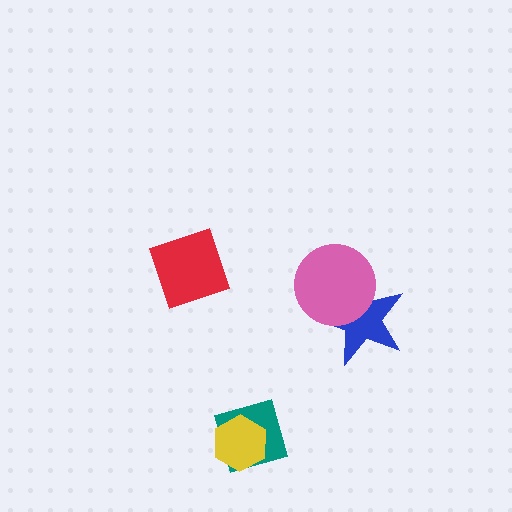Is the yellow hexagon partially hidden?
No, no other shape covers it.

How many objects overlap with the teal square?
1 object overlaps with the teal square.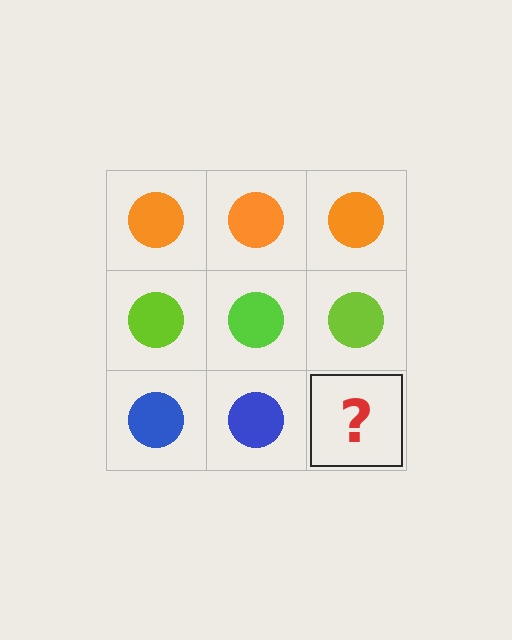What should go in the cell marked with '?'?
The missing cell should contain a blue circle.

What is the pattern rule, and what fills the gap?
The rule is that each row has a consistent color. The gap should be filled with a blue circle.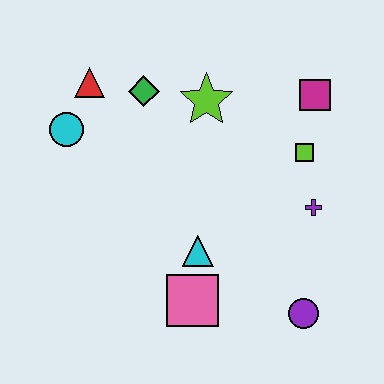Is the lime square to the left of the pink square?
No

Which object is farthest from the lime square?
The cyan circle is farthest from the lime square.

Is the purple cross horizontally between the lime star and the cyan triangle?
No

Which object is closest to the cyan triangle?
The pink square is closest to the cyan triangle.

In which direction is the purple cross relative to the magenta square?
The purple cross is below the magenta square.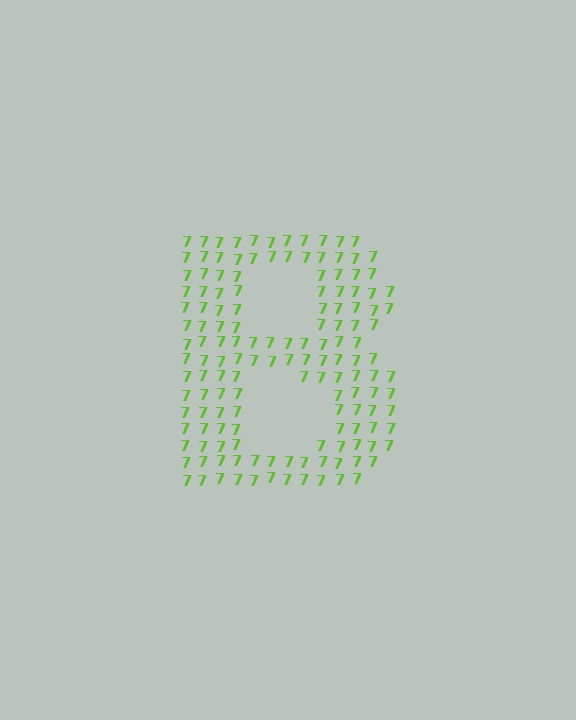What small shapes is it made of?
It is made of small digit 7's.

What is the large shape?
The large shape is the letter B.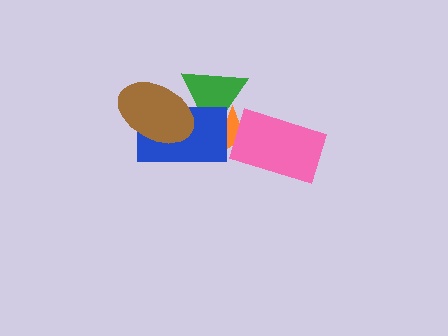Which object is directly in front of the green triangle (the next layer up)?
The orange star is directly in front of the green triangle.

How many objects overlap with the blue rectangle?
3 objects overlap with the blue rectangle.